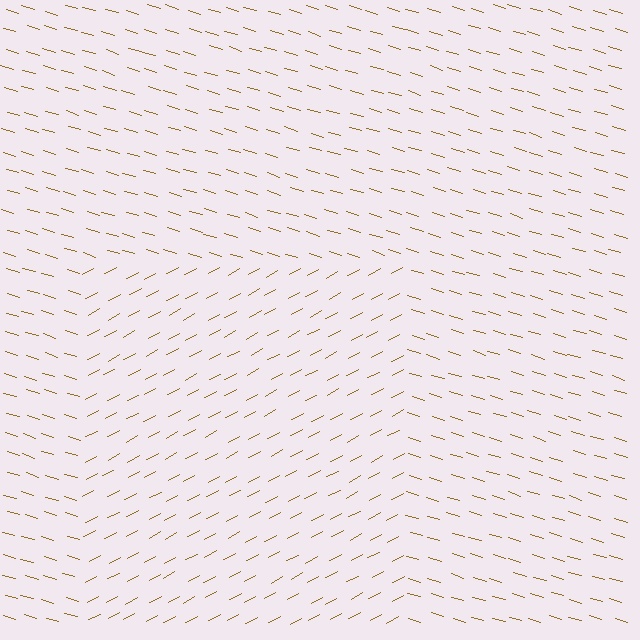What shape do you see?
I see a rectangle.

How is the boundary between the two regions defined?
The boundary is defined purely by a change in line orientation (approximately 45 degrees difference). All lines are the same color and thickness.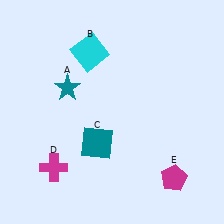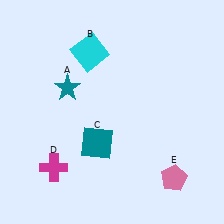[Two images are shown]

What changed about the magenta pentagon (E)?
In Image 1, E is magenta. In Image 2, it changed to pink.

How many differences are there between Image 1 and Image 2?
There is 1 difference between the two images.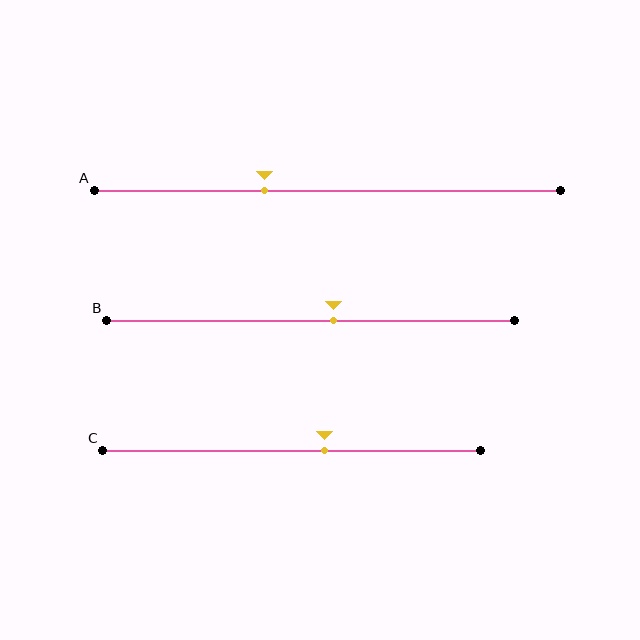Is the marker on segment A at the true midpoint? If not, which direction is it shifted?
No, the marker on segment A is shifted to the left by about 13% of the segment length.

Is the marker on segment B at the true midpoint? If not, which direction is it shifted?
No, the marker on segment B is shifted to the right by about 5% of the segment length.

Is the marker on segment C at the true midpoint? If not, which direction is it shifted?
No, the marker on segment C is shifted to the right by about 9% of the segment length.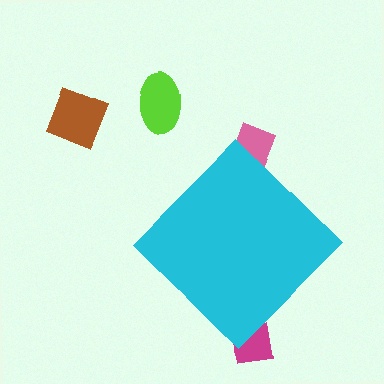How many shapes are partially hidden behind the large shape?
2 shapes are partially hidden.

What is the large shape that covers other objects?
A cyan diamond.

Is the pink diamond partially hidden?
Yes, the pink diamond is partially hidden behind the cyan diamond.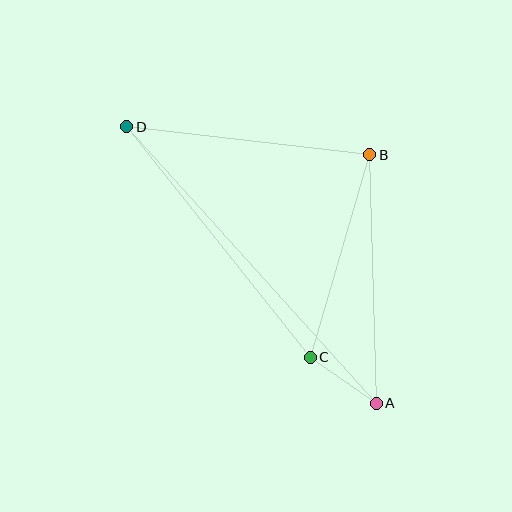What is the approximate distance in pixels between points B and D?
The distance between B and D is approximately 245 pixels.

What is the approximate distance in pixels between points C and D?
The distance between C and D is approximately 295 pixels.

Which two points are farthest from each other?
Points A and D are farthest from each other.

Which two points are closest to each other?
Points A and C are closest to each other.